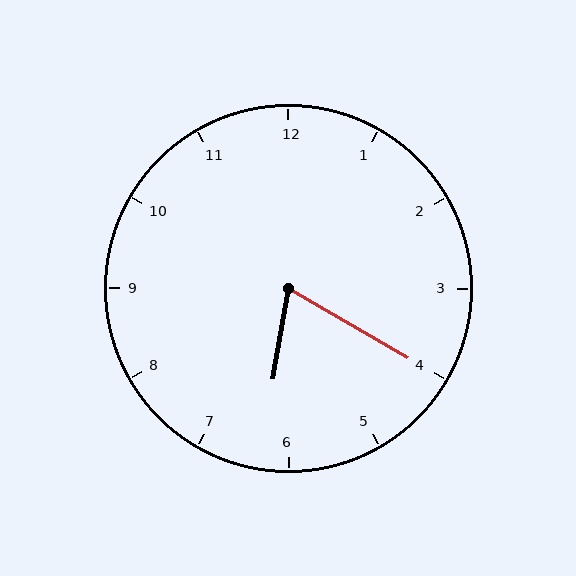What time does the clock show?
6:20.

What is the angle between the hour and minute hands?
Approximately 70 degrees.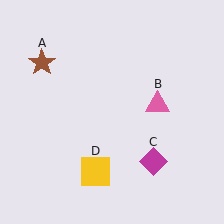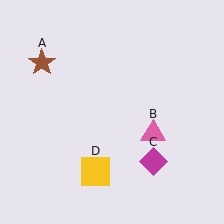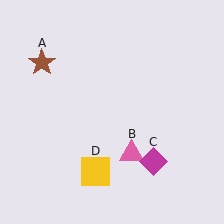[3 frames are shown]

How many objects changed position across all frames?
1 object changed position: pink triangle (object B).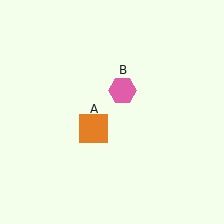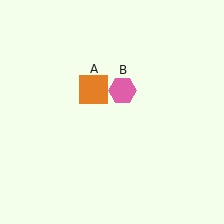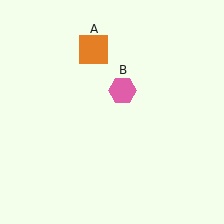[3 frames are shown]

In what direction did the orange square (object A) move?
The orange square (object A) moved up.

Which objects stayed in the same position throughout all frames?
Pink hexagon (object B) remained stationary.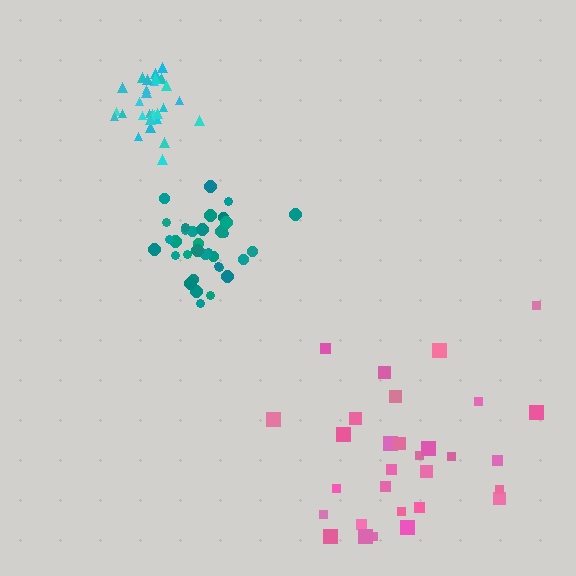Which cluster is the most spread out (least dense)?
Pink.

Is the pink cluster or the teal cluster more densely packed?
Teal.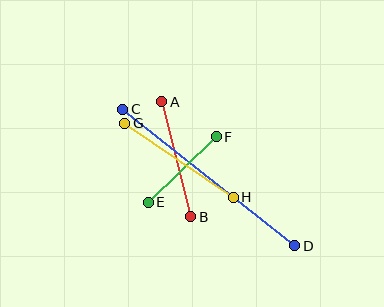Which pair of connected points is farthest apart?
Points C and D are farthest apart.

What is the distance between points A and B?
The distance is approximately 119 pixels.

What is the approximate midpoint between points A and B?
The midpoint is at approximately (176, 159) pixels.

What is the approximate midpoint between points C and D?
The midpoint is at approximately (209, 178) pixels.